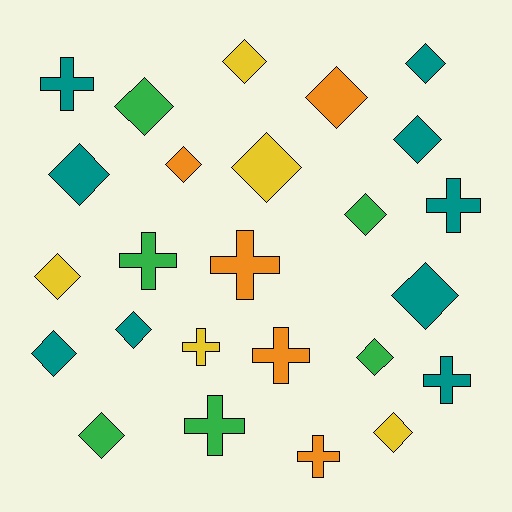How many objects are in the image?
There are 25 objects.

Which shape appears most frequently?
Diamond, with 16 objects.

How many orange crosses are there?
There are 3 orange crosses.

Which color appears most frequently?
Teal, with 9 objects.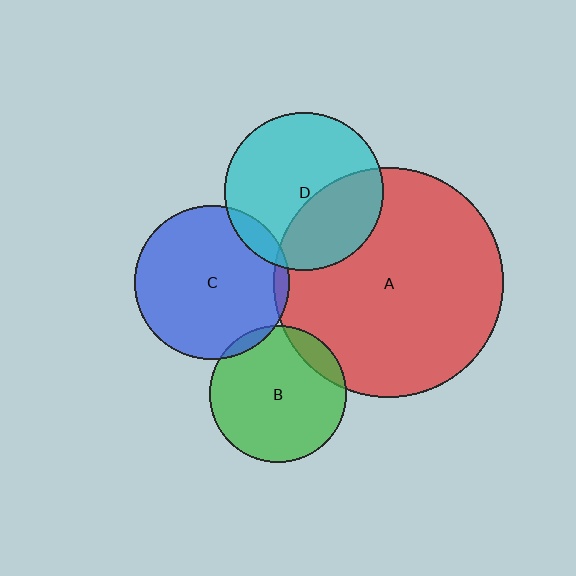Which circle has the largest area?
Circle A (red).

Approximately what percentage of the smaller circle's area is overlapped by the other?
Approximately 5%.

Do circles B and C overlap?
Yes.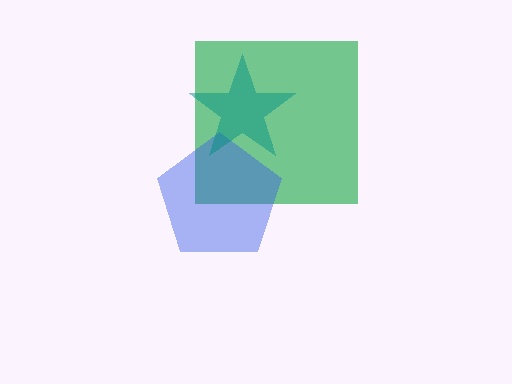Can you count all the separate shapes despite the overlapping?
Yes, there are 3 separate shapes.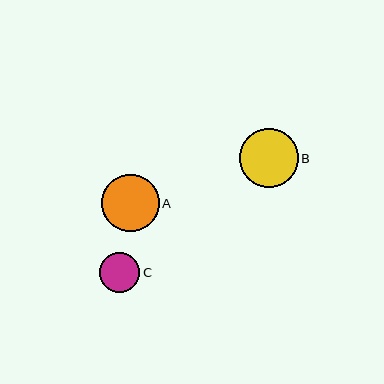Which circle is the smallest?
Circle C is the smallest with a size of approximately 40 pixels.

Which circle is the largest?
Circle B is the largest with a size of approximately 59 pixels.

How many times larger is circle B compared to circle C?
Circle B is approximately 1.5 times the size of circle C.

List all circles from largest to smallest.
From largest to smallest: B, A, C.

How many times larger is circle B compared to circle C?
Circle B is approximately 1.5 times the size of circle C.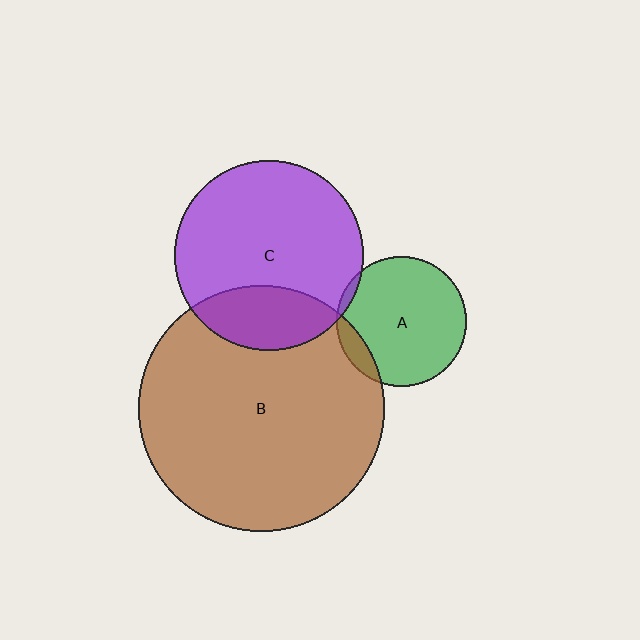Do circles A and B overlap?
Yes.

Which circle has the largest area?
Circle B (brown).